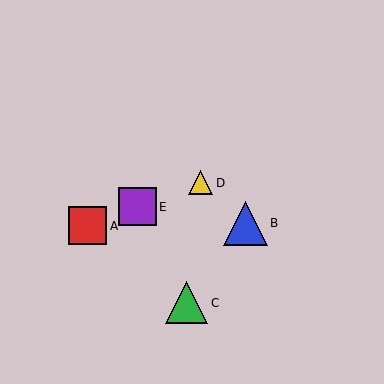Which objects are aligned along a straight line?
Objects A, D, E are aligned along a straight line.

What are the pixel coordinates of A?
Object A is at (87, 226).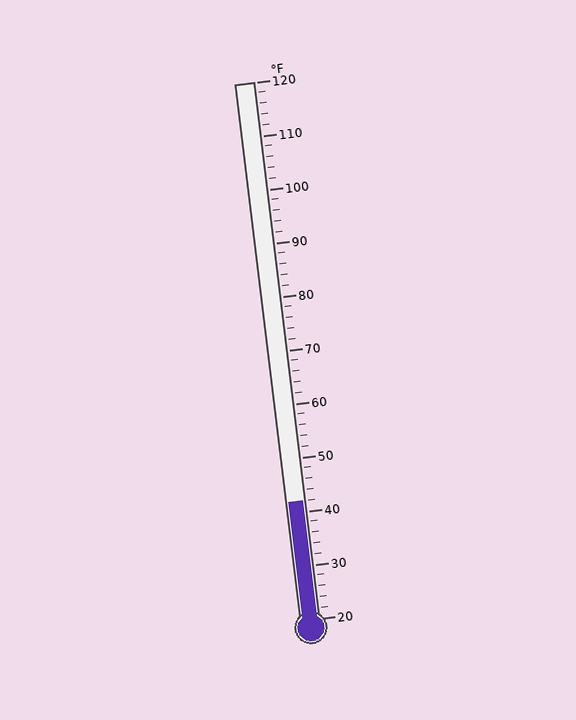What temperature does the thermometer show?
The thermometer shows approximately 42°F.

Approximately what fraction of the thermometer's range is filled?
The thermometer is filled to approximately 20% of its range.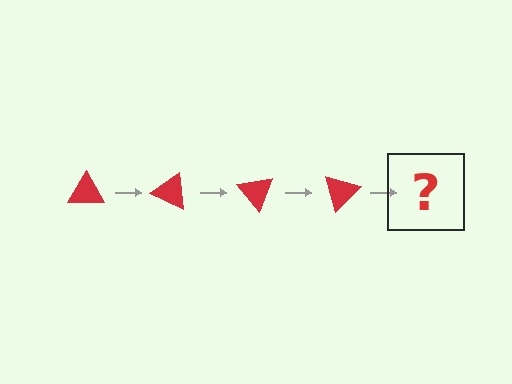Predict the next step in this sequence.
The next step is a red triangle rotated 100 degrees.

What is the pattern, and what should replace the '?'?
The pattern is that the triangle rotates 25 degrees each step. The '?' should be a red triangle rotated 100 degrees.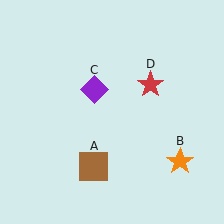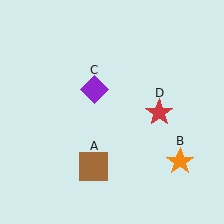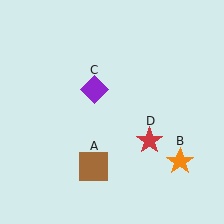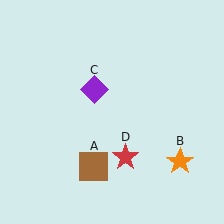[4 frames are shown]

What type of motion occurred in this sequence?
The red star (object D) rotated clockwise around the center of the scene.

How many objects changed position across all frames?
1 object changed position: red star (object D).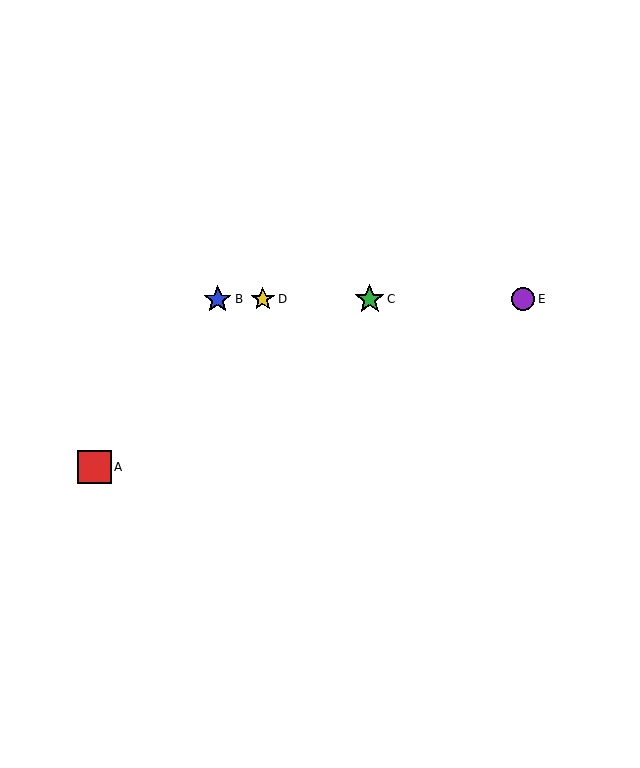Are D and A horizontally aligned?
No, D is at y≈299 and A is at y≈467.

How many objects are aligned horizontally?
4 objects (B, C, D, E) are aligned horizontally.